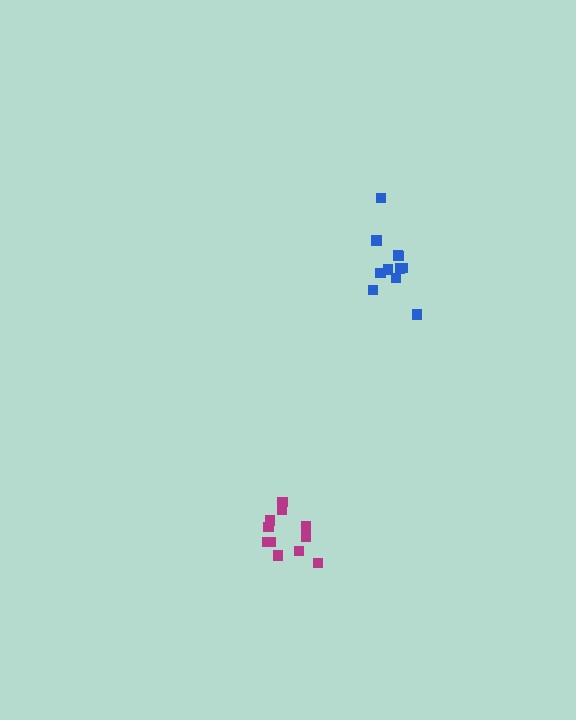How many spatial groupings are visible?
There are 2 spatial groupings.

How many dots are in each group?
Group 1: 11 dots, Group 2: 11 dots (22 total).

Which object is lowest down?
The magenta cluster is bottommost.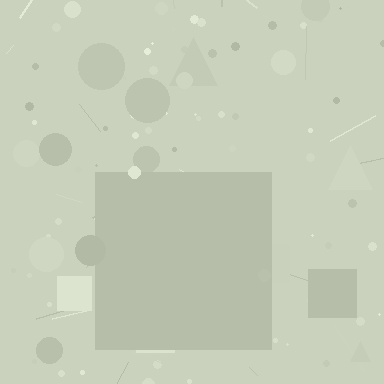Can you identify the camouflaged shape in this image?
The camouflaged shape is a square.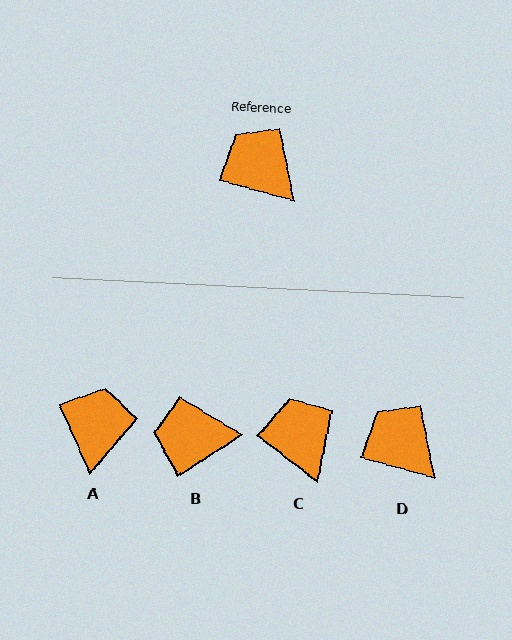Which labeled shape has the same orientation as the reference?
D.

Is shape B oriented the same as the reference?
No, it is off by about 47 degrees.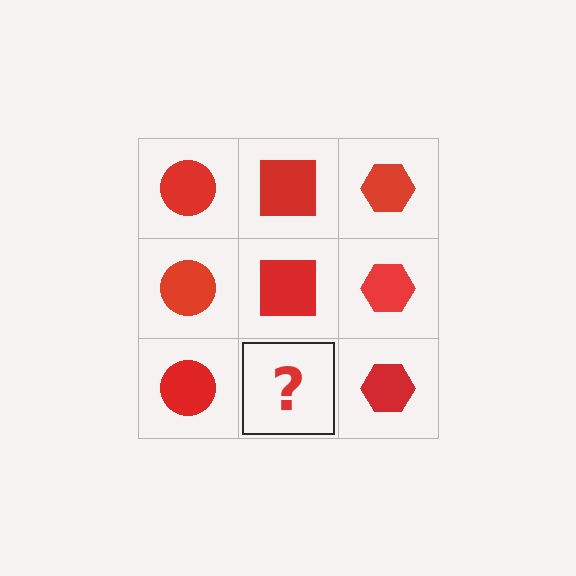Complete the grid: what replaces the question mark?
The question mark should be replaced with a red square.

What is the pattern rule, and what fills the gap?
The rule is that each column has a consistent shape. The gap should be filled with a red square.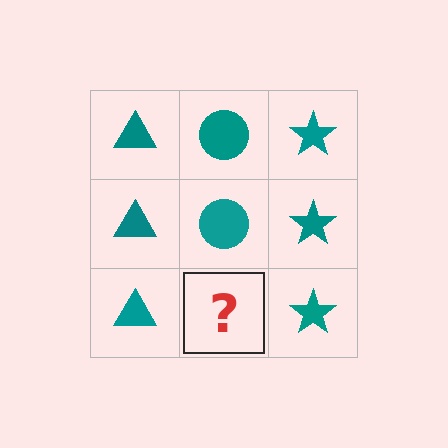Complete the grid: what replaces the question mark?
The question mark should be replaced with a teal circle.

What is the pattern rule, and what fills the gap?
The rule is that each column has a consistent shape. The gap should be filled with a teal circle.